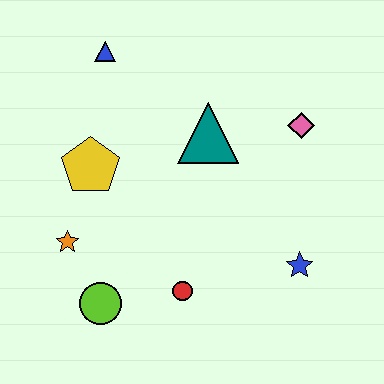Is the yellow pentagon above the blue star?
Yes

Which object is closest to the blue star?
The red circle is closest to the blue star.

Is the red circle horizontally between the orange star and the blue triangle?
No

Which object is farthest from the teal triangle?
The lime circle is farthest from the teal triangle.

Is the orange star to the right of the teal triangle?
No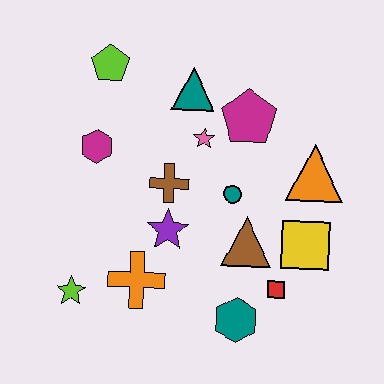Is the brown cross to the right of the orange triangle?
No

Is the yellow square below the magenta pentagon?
Yes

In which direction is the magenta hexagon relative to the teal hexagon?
The magenta hexagon is above the teal hexagon.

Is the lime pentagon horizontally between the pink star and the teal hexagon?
No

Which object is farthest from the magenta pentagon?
The lime star is farthest from the magenta pentagon.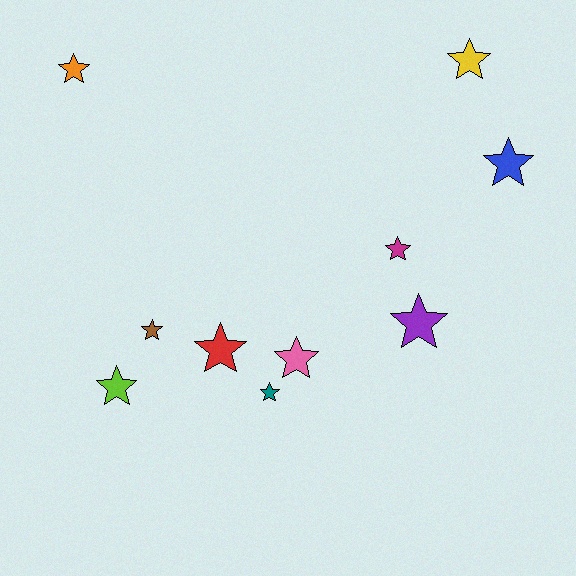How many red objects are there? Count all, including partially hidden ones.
There is 1 red object.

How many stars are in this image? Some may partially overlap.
There are 10 stars.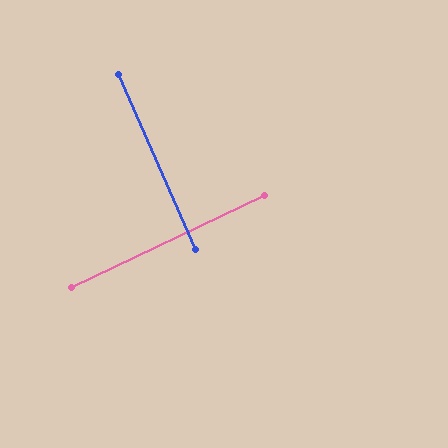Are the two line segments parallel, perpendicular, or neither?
Perpendicular — they meet at approximately 88°.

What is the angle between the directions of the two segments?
Approximately 88 degrees.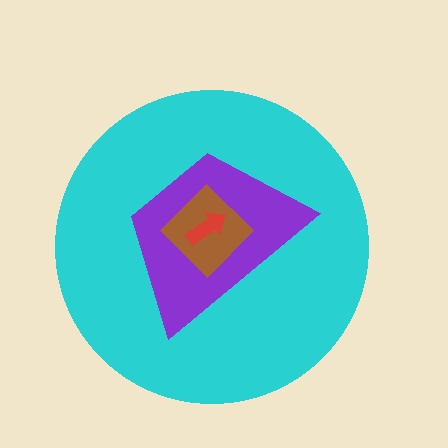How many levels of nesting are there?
4.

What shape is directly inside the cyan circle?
The purple trapezoid.